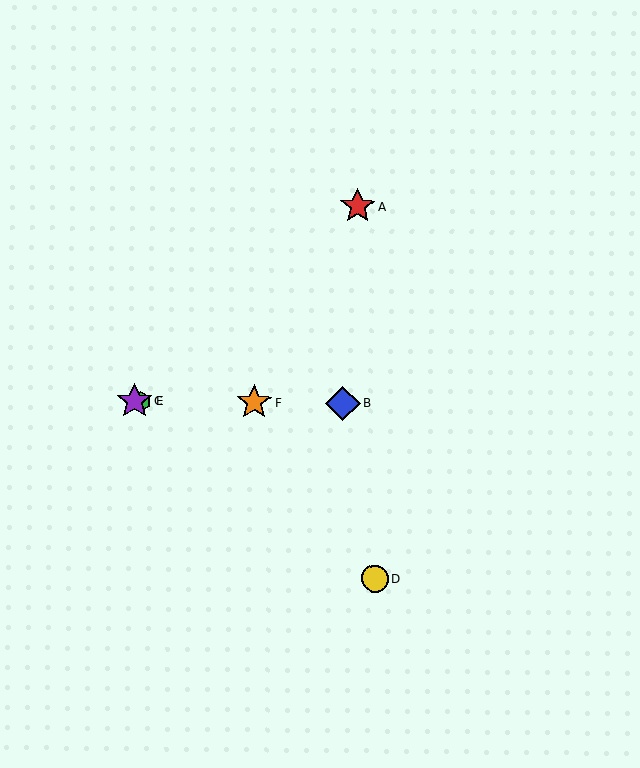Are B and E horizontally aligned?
Yes, both are at y≈404.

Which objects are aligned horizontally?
Objects B, C, E, F are aligned horizontally.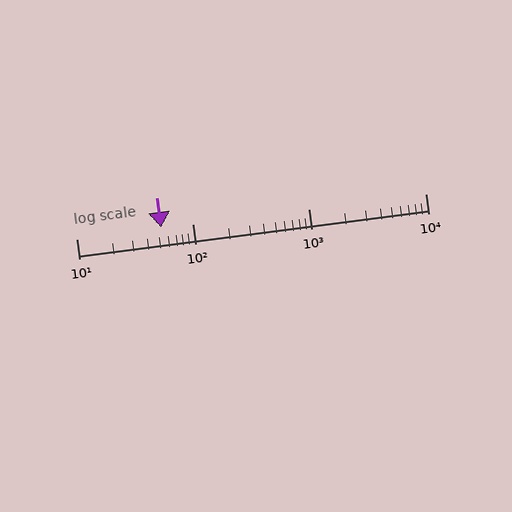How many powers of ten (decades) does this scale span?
The scale spans 3 decades, from 10 to 10000.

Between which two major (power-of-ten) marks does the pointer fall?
The pointer is between 10 and 100.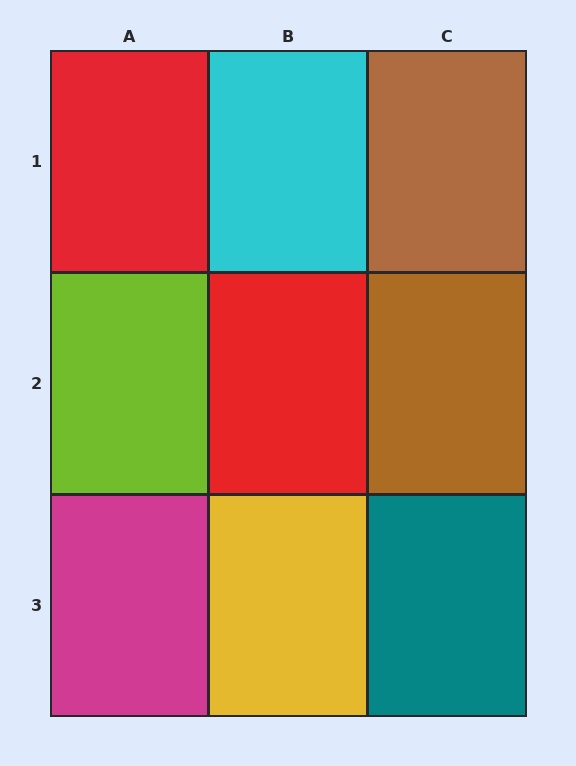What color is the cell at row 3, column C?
Teal.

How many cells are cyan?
1 cell is cyan.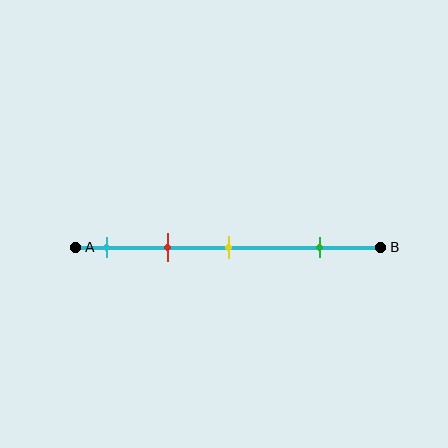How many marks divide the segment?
There are 4 marks dividing the segment.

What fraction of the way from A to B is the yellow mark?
The yellow mark is approximately 50% (0.5) of the way from A to B.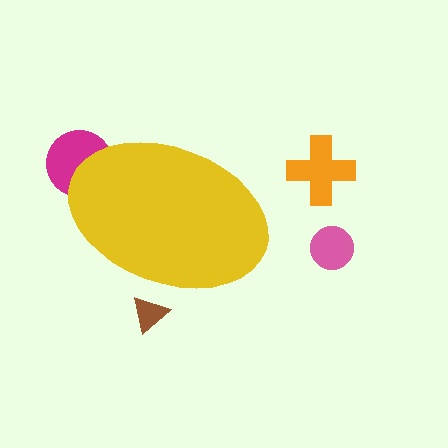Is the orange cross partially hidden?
No, the orange cross is fully visible.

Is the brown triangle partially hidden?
Yes, the brown triangle is partially hidden behind the yellow ellipse.